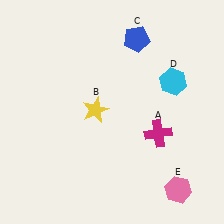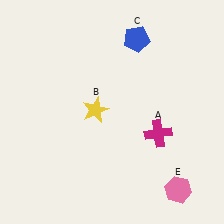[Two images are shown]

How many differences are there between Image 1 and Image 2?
There is 1 difference between the two images.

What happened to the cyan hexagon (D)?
The cyan hexagon (D) was removed in Image 2. It was in the top-right area of Image 1.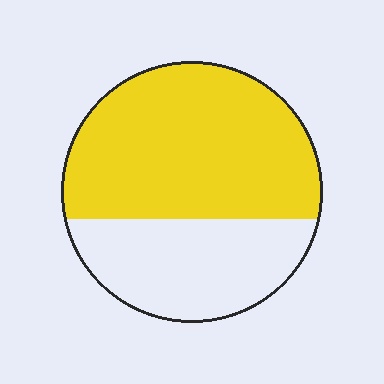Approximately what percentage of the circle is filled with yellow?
Approximately 65%.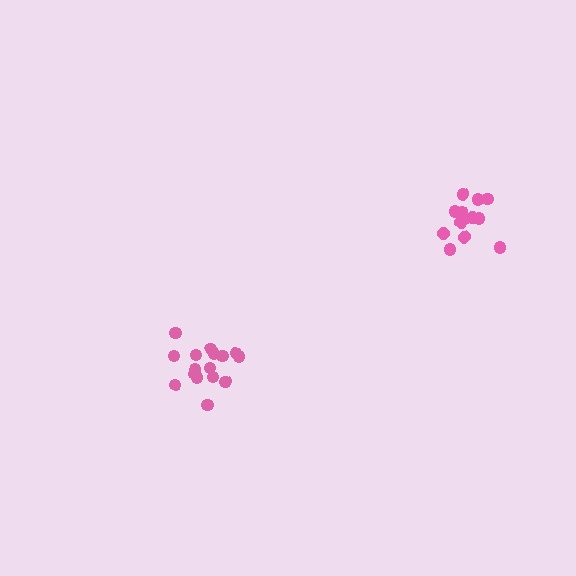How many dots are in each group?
Group 1: 16 dots, Group 2: 13 dots (29 total).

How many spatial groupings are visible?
There are 2 spatial groupings.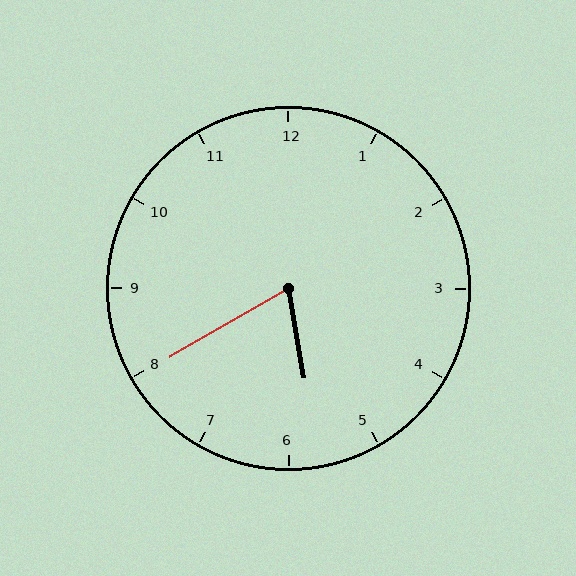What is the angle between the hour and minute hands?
Approximately 70 degrees.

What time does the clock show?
5:40.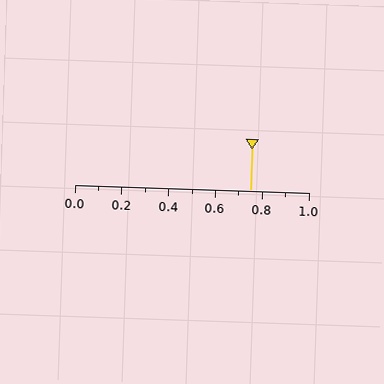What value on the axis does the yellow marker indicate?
The marker indicates approximately 0.75.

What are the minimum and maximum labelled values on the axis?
The axis runs from 0.0 to 1.0.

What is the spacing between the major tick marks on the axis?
The major ticks are spaced 0.2 apart.